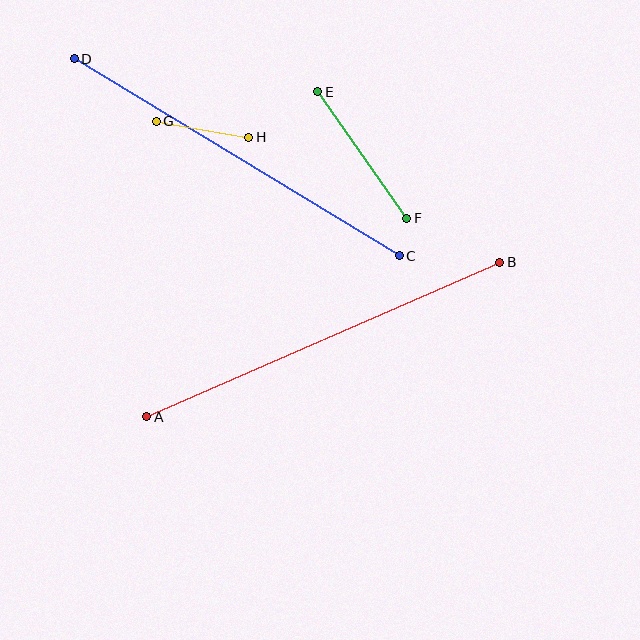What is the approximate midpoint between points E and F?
The midpoint is at approximately (362, 155) pixels.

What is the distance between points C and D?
The distance is approximately 380 pixels.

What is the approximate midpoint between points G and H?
The midpoint is at approximately (202, 129) pixels.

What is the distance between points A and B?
The distance is approximately 385 pixels.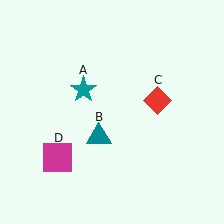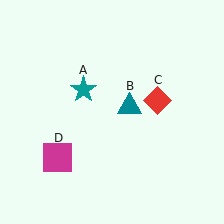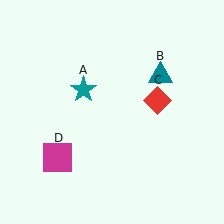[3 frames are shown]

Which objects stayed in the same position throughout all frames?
Teal star (object A) and red diamond (object C) and magenta square (object D) remained stationary.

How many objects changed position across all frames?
1 object changed position: teal triangle (object B).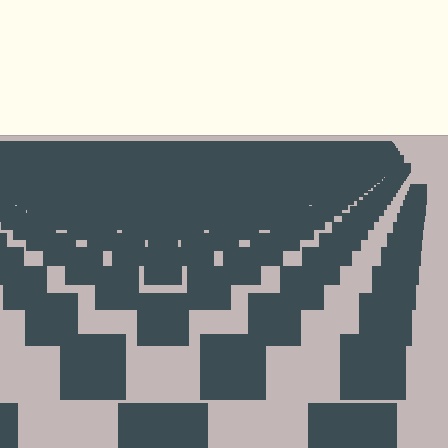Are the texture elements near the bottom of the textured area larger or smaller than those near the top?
Larger. Near the bottom, elements are closer to the viewer and appear at a bigger on-screen size.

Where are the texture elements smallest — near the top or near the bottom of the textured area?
Near the top.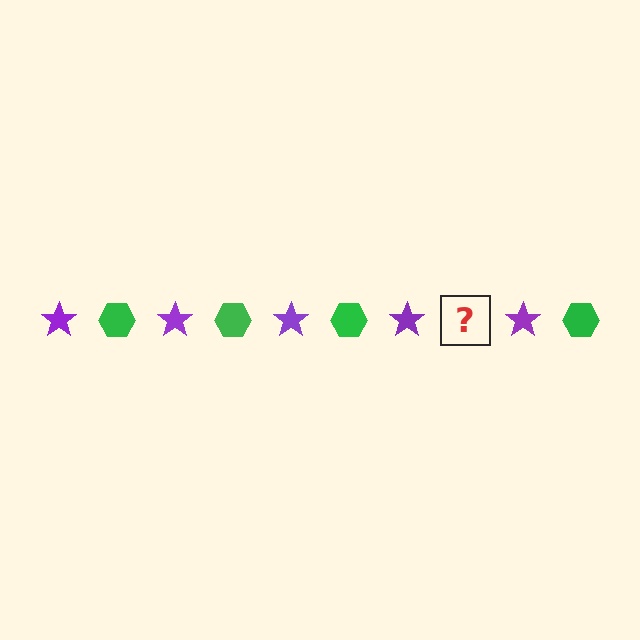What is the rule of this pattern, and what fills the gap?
The rule is that the pattern alternates between purple star and green hexagon. The gap should be filled with a green hexagon.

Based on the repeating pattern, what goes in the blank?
The blank should be a green hexagon.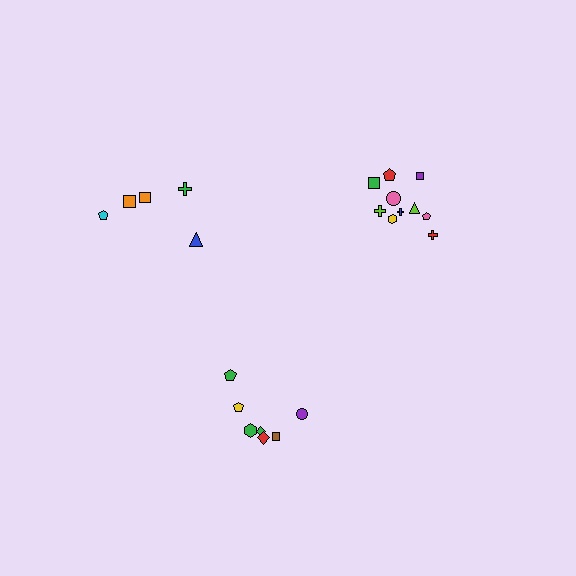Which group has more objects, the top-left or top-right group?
The top-right group.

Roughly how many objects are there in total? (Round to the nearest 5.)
Roughly 20 objects in total.